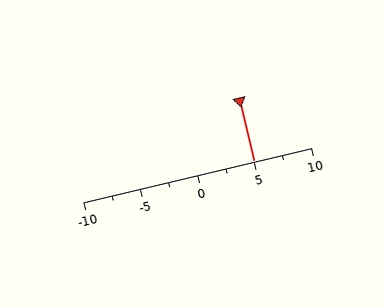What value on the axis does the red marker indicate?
The marker indicates approximately 5.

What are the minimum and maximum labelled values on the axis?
The axis runs from -10 to 10.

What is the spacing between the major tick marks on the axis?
The major ticks are spaced 5 apart.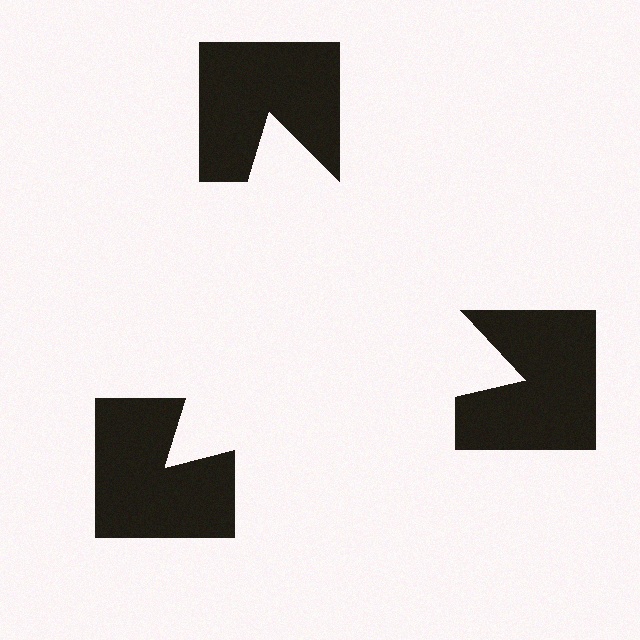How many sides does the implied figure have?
3 sides.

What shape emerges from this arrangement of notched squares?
An illusory triangle — its edges are inferred from the aligned wedge cuts in the notched squares, not physically drawn.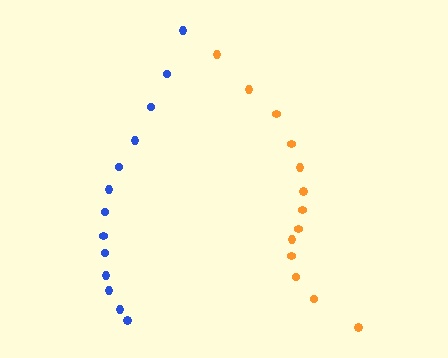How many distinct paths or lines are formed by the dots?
There are 2 distinct paths.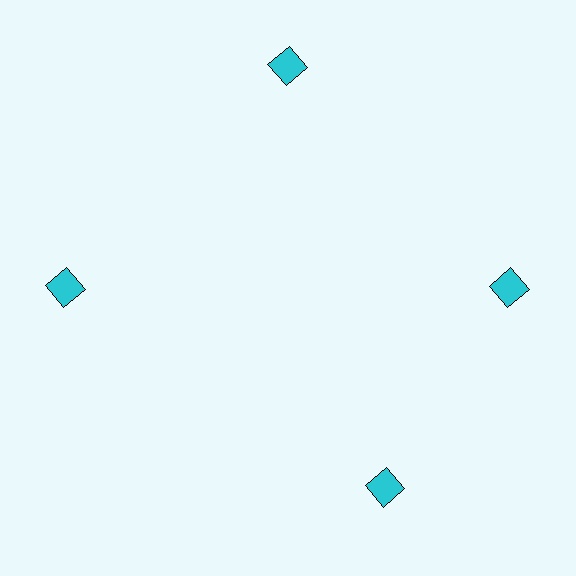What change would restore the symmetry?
The symmetry would be restored by rotating it back into even spacing with its neighbors so that all 4 squares sit at equal angles and equal distance from the center.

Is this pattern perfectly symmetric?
No. The 4 cyan squares are arranged in a ring, but one element near the 6 o'clock position is rotated out of alignment along the ring, breaking the 4-fold rotational symmetry.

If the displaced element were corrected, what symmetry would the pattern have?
It would have 4-fold rotational symmetry — the pattern would map onto itself every 90 degrees.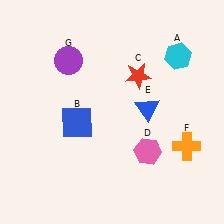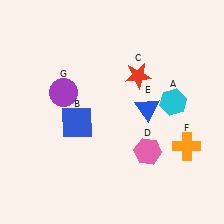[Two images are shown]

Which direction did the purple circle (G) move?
The purple circle (G) moved down.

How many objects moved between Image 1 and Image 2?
2 objects moved between the two images.